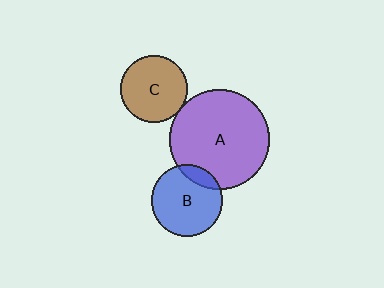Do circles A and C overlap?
Yes.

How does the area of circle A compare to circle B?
Approximately 1.9 times.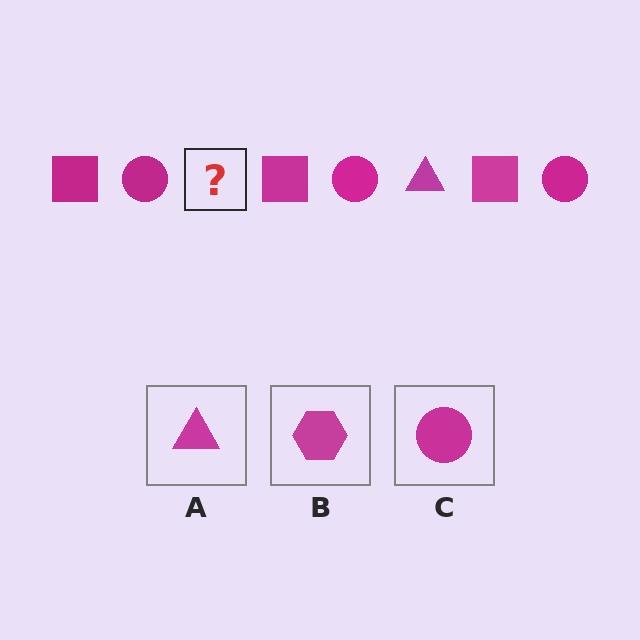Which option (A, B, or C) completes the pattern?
A.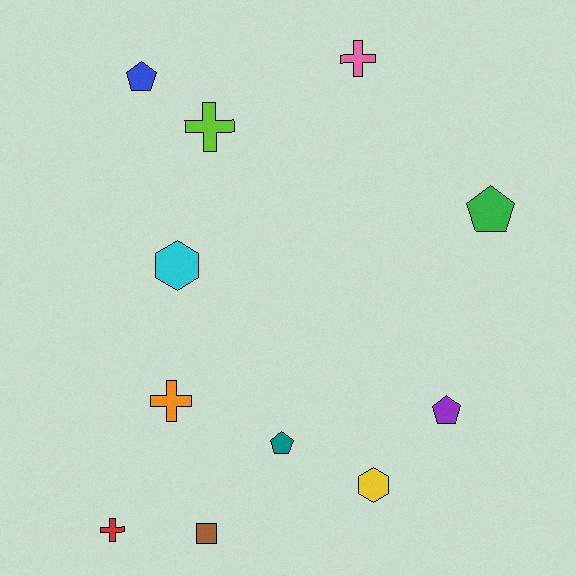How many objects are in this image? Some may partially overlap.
There are 11 objects.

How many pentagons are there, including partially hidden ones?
There are 4 pentagons.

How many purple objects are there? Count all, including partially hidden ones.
There is 1 purple object.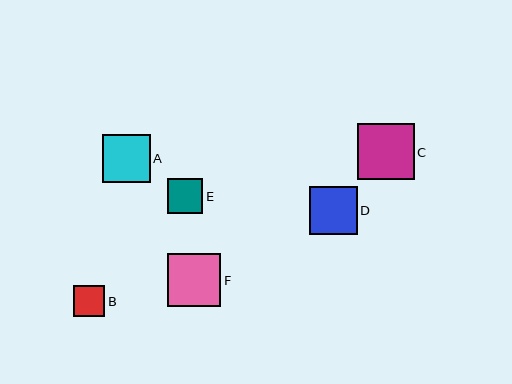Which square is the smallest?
Square B is the smallest with a size of approximately 32 pixels.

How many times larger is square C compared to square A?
Square C is approximately 1.2 times the size of square A.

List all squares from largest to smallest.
From largest to smallest: C, F, D, A, E, B.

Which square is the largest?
Square C is the largest with a size of approximately 57 pixels.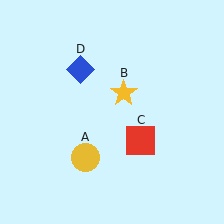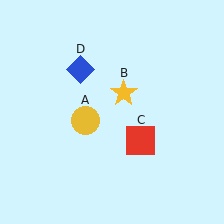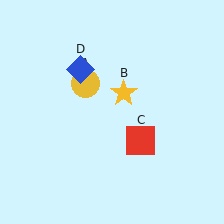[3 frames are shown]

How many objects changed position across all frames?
1 object changed position: yellow circle (object A).